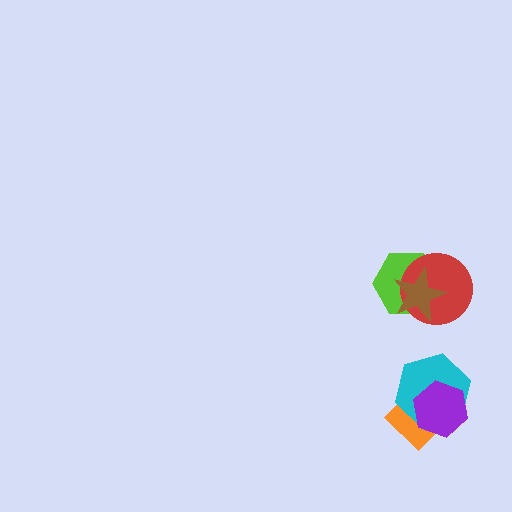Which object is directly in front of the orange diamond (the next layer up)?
The cyan hexagon is directly in front of the orange diamond.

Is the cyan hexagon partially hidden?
Yes, it is partially covered by another shape.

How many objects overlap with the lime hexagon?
2 objects overlap with the lime hexagon.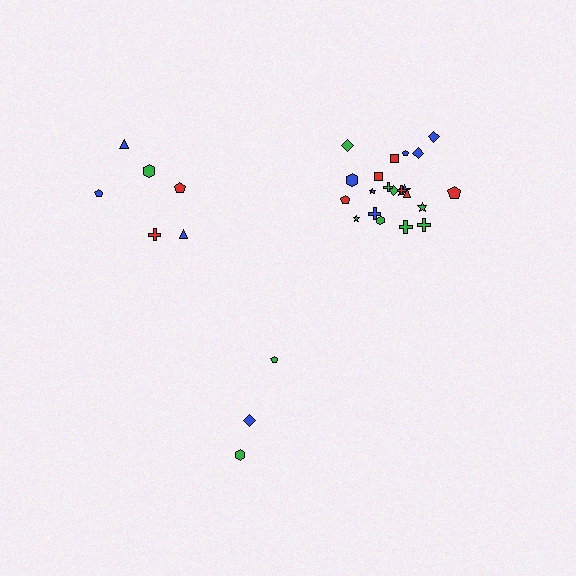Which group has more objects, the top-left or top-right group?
The top-right group.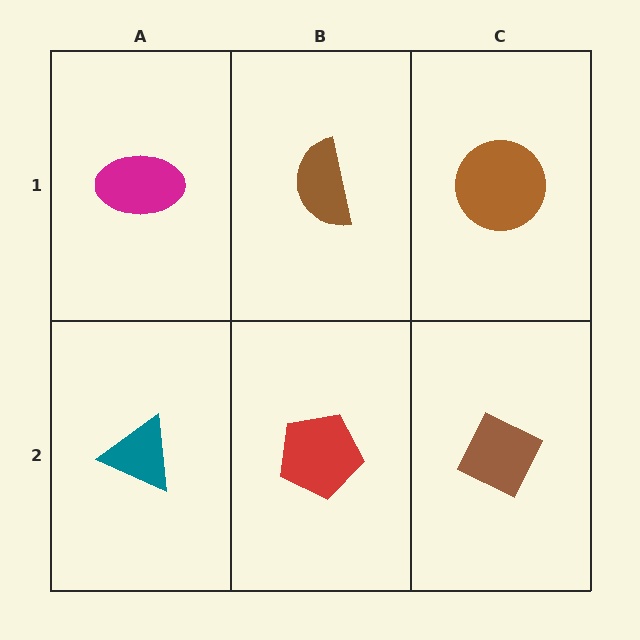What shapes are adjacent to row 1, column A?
A teal triangle (row 2, column A), a brown semicircle (row 1, column B).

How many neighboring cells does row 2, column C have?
2.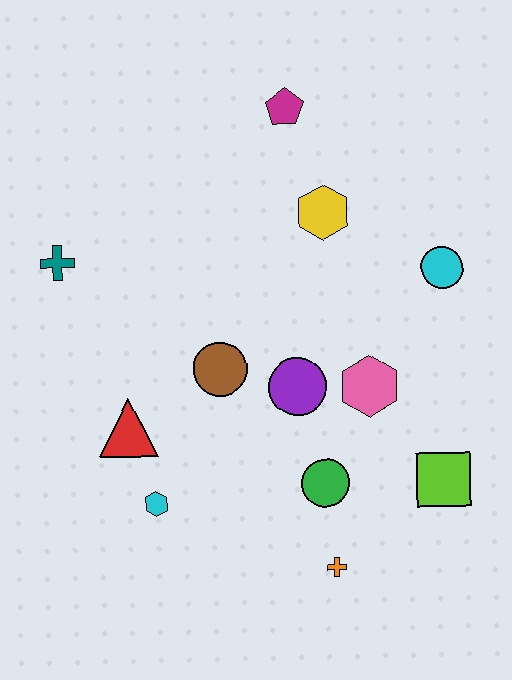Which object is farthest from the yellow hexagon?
The orange cross is farthest from the yellow hexagon.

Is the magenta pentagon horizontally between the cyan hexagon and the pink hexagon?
Yes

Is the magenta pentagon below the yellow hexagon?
No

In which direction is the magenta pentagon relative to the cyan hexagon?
The magenta pentagon is above the cyan hexagon.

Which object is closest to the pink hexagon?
The purple circle is closest to the pink hexagon.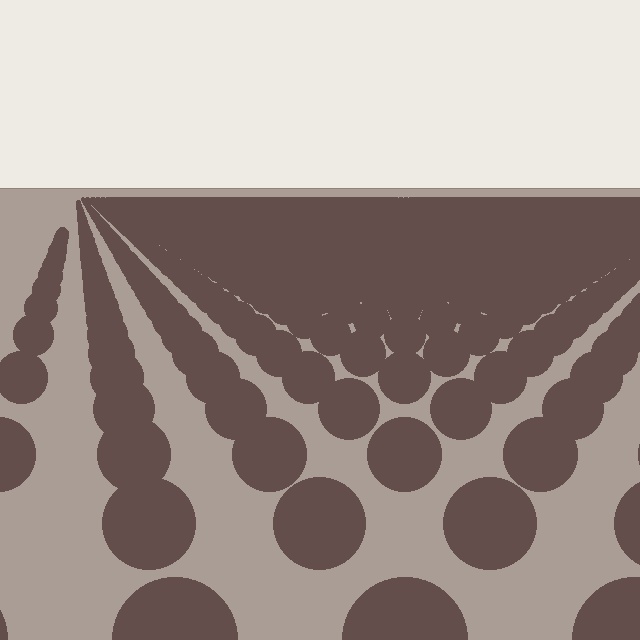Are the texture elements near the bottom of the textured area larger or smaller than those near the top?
Larger. Near the bottom, elements are closer to the viewer and appear at a bigger on-screen size.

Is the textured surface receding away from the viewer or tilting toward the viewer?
The surface is receding away from the viewer. Texture elements get smaller and denser toward the top.